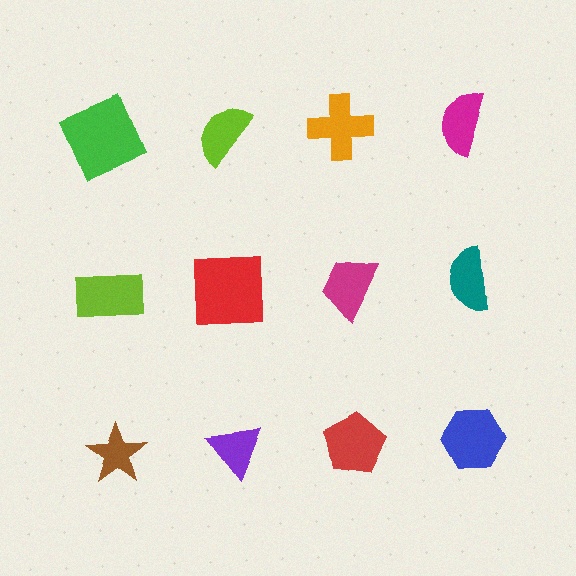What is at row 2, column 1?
A lime rectangle.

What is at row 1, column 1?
A green square.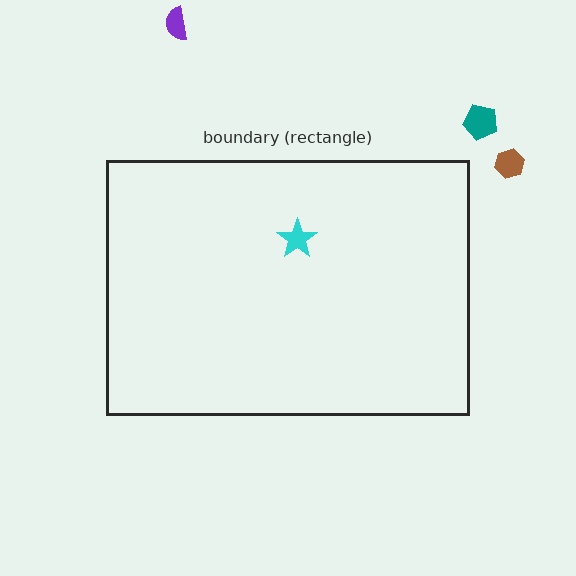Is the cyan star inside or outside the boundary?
Inside.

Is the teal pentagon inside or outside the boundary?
Outside.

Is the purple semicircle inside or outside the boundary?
Outside.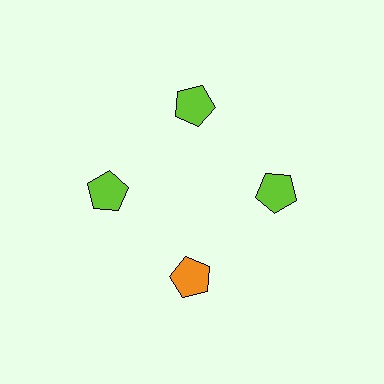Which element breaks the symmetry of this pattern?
The orange pentagon at roughly the 6 o'clock position breaks the symmetry. All other shapes are lime pentagons.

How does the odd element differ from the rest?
It has a different color: orange instead of lime.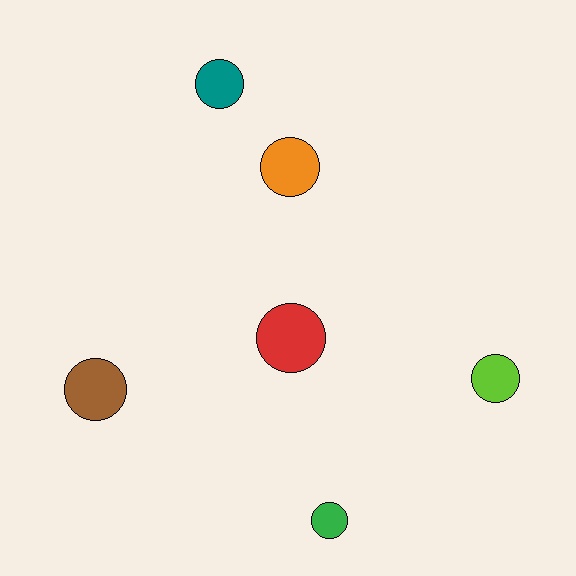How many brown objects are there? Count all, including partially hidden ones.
There is 1 brown object.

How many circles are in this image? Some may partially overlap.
There are 6 circles.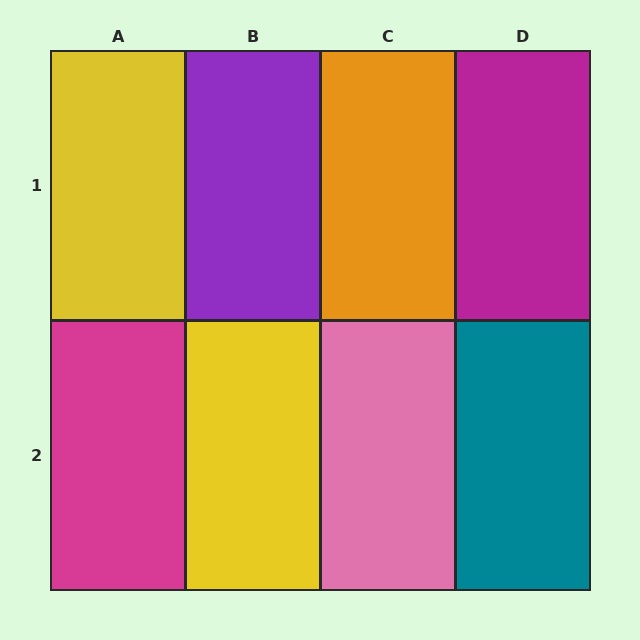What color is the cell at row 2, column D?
Teal.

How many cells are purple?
1 cell is purple.